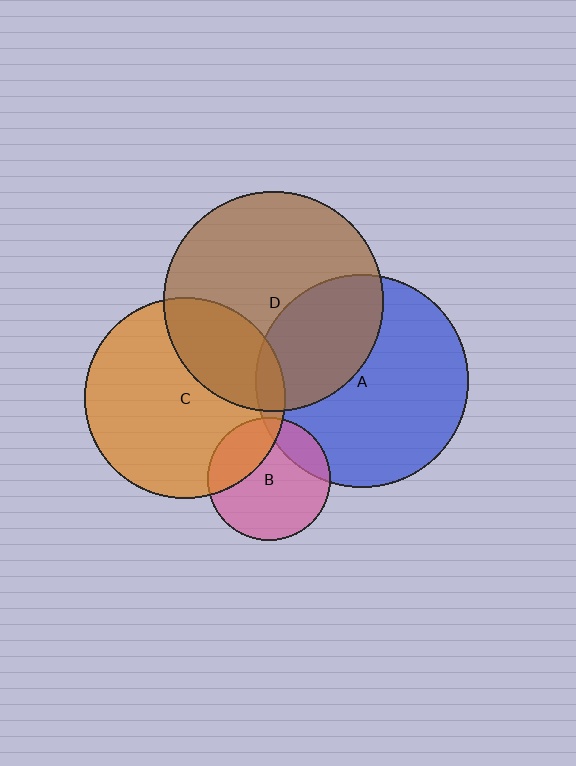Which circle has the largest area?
Circle D (brown).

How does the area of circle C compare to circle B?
Approximately 2.7 times.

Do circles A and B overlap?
Yes.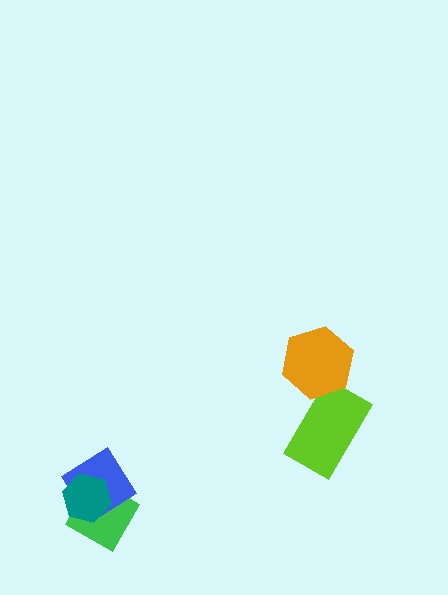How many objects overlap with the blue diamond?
2 objects overlap with the blue diamond.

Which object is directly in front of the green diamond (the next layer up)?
The blue diamond is directly in front of the green diamond.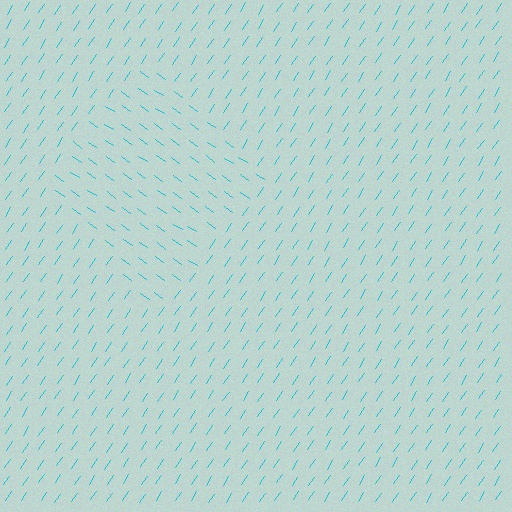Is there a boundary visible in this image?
Yes, there is a texture boundary formed by a change in line orientation.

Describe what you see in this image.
The image is filled with small cyan line segments. A diamond region in the image has lines oriented differently from the surrounding lines, creating a visible texture boundary.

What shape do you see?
I see a diamond.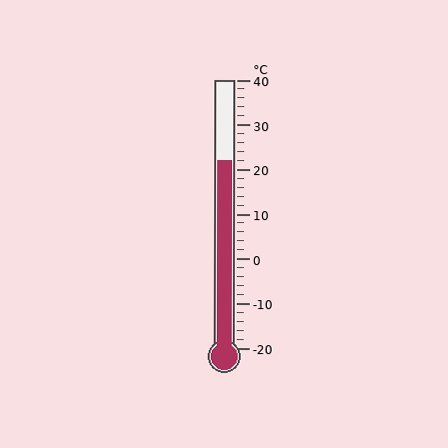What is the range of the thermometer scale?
The thermometer scale ranges from -20°C to 40°C.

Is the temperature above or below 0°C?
The temperature is above 0°C.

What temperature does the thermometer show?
The thermometer shows approximately 22°C.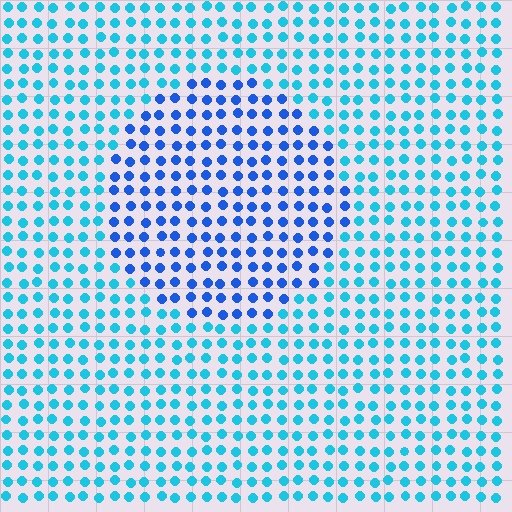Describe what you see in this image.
The image is filled with small cyan elements in a uniform arrangement. A circle-shaped region is visible where the elements are tinted to a slightly different hue, forming a subtle color boundary.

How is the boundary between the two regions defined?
The boundary is defined purely by a slight shift in hue (about 34 degrees). Spacing, size, and orientation are identical on both sides.